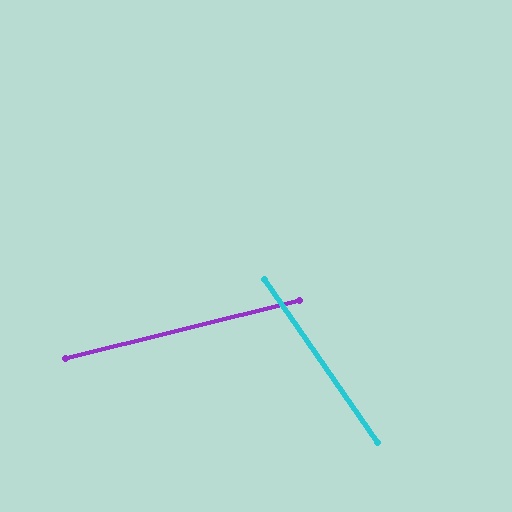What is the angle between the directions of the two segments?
Approximately 69 degrees.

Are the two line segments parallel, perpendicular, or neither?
Neither parallel nor perpendicular — they differ by about 69°.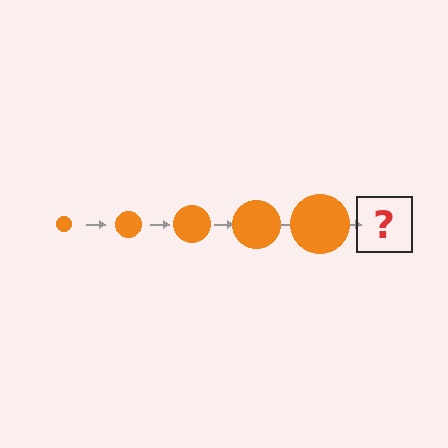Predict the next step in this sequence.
The next step is an orange circle, larger than the previous one.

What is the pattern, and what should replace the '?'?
The pattern is that the circle gets progressively larger each step. The '?' should be an orange circle, larger than the previous one.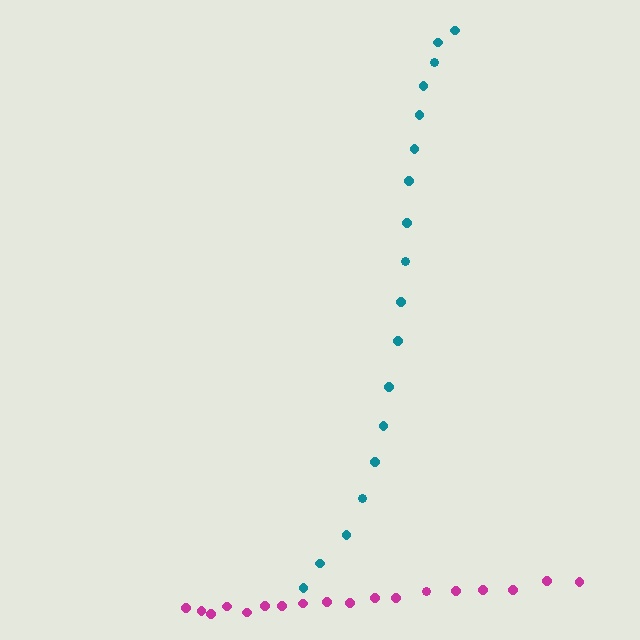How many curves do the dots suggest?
There are 2 distinct paths.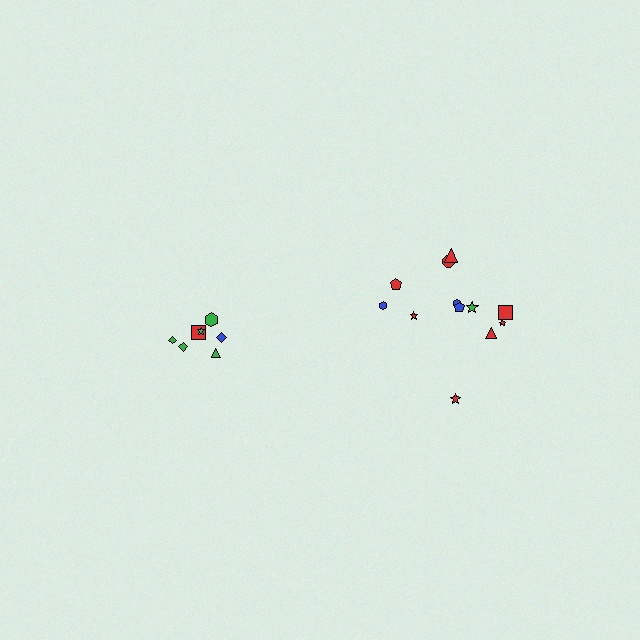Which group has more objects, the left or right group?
The right group.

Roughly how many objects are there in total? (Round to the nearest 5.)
Roughly 20 objects in total.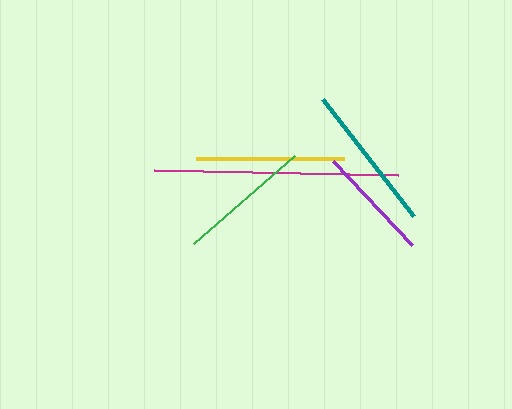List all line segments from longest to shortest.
From longest to shortest: magenta, teal, yellow, green, purple.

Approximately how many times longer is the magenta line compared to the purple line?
The magenta line is approximately 2.1 times the length of the purple line.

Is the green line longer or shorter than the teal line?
The teal line is longer than the green line.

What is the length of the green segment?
The green segment is approximately 134 pixels long.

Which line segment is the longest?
The magenta line is the longest at approximately 244 pixels.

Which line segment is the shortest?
The purple line is the shortest at approximately 116 pixels.